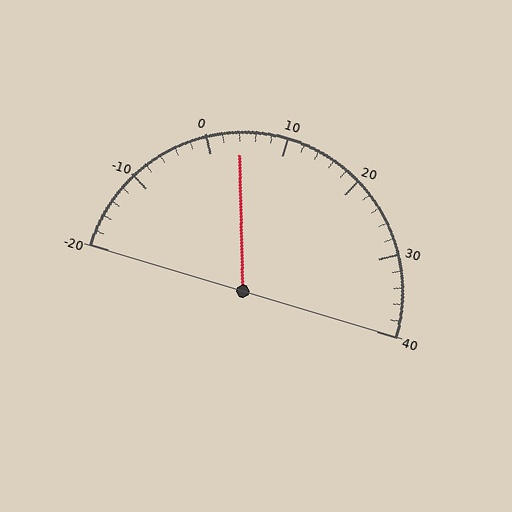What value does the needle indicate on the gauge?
The needle indicates approximately 4.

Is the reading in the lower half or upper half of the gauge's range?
The reading is in the lower half of the range (-20 to 40).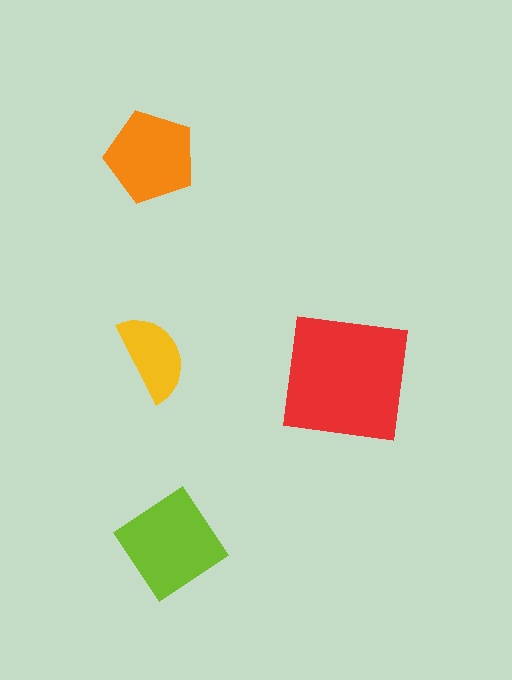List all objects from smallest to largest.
The yellow semicircle, the orange pentagon, the lime diamond, the red square.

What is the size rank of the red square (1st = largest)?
1st.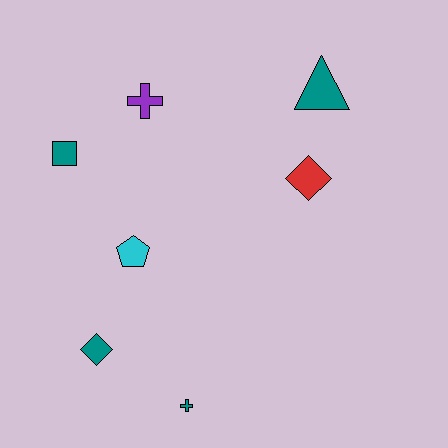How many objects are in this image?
There are 7 objects.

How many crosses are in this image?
There are 2 crosses.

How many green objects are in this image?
There are no green objects.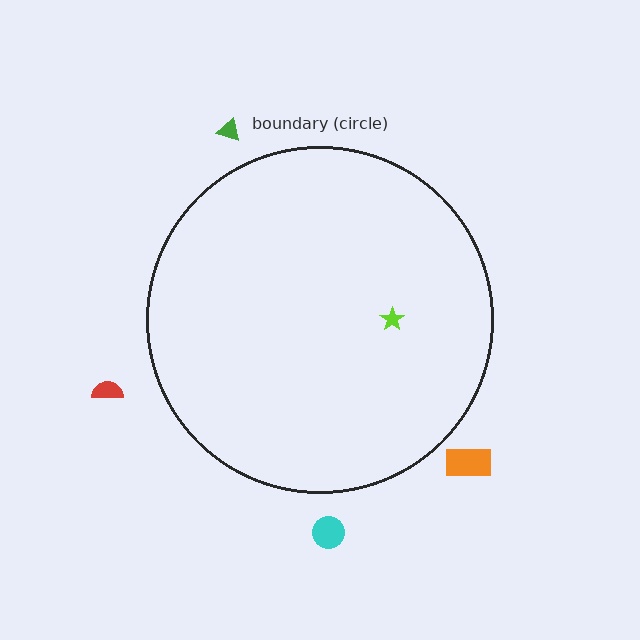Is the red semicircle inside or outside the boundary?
Outside.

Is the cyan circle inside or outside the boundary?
Outside.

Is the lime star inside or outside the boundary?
Inside.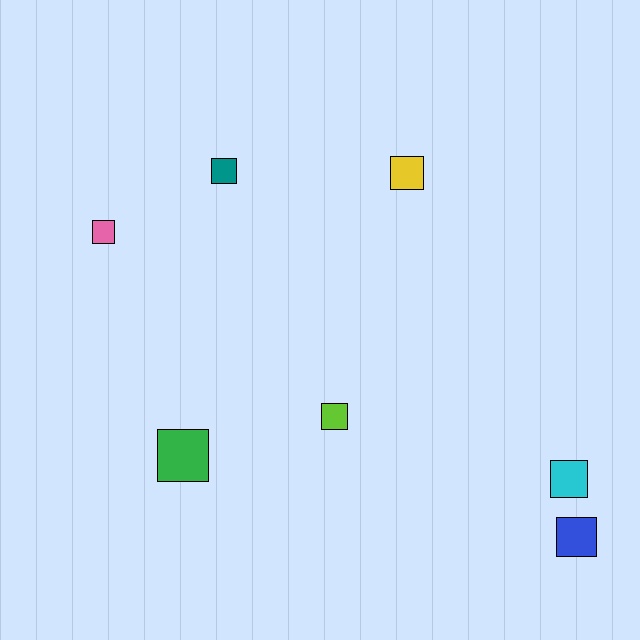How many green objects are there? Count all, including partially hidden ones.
There is 1 green object.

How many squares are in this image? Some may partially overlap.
There are 7 squares.